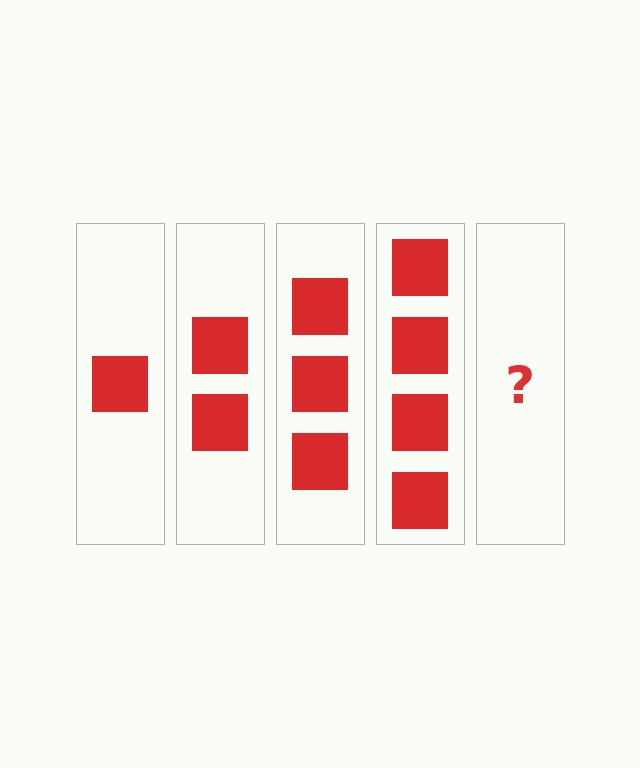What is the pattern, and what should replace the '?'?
The pattern is that each step adds one more square. The '?' should be 5 squares.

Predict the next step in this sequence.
The next step is 5 squares.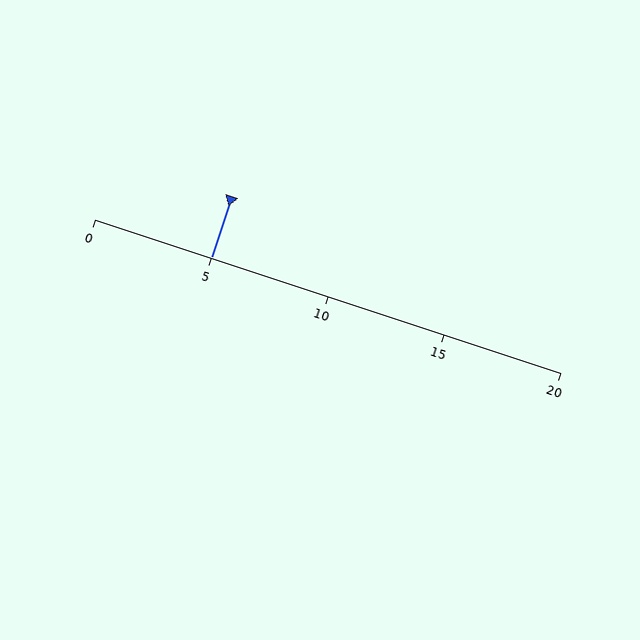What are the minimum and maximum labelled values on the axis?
The axis runs from 0 to 20.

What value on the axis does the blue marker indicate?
The marker indicates approximately 5.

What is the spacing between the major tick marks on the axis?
The major ticks are spaced 5 apart.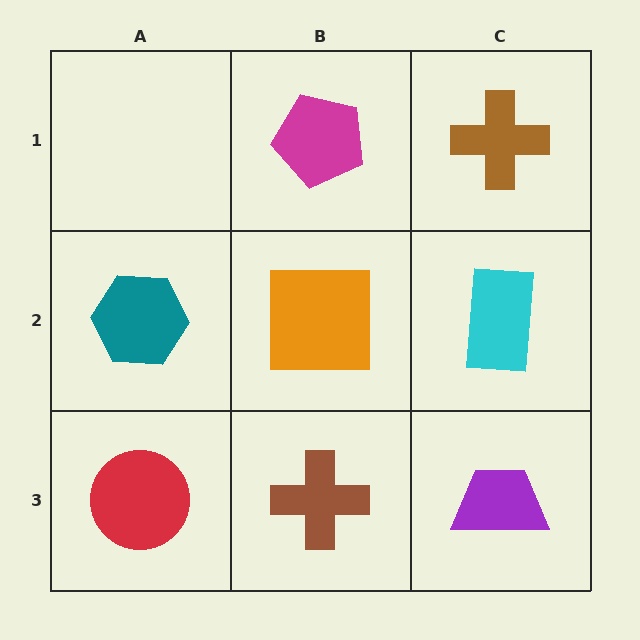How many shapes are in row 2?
3 shapes.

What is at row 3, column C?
A purple trapezoid.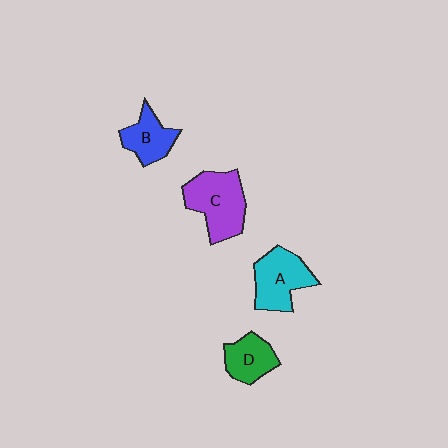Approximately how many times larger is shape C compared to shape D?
Approximately 1.7 times.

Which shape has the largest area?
Shape C (purple).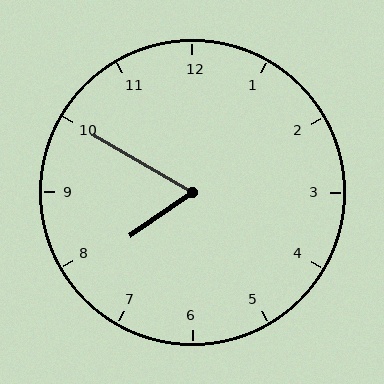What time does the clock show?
7:50.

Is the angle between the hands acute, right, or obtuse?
It is acute.